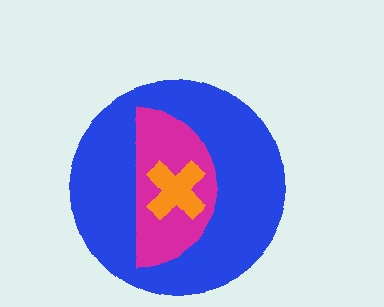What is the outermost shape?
The blue circle.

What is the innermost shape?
The orange cross.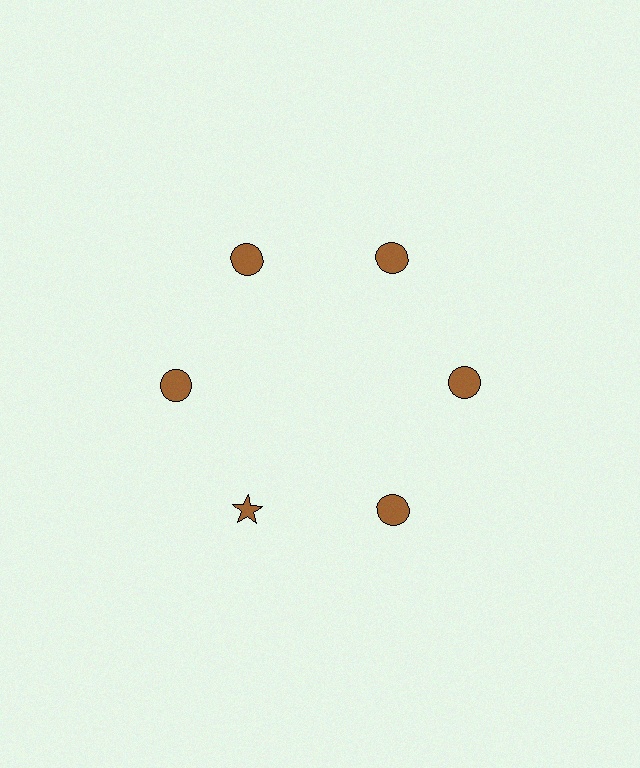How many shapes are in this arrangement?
There are 6 shapes arranged in a ring pattern.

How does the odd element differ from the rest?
It has a different shape: star instead of circle.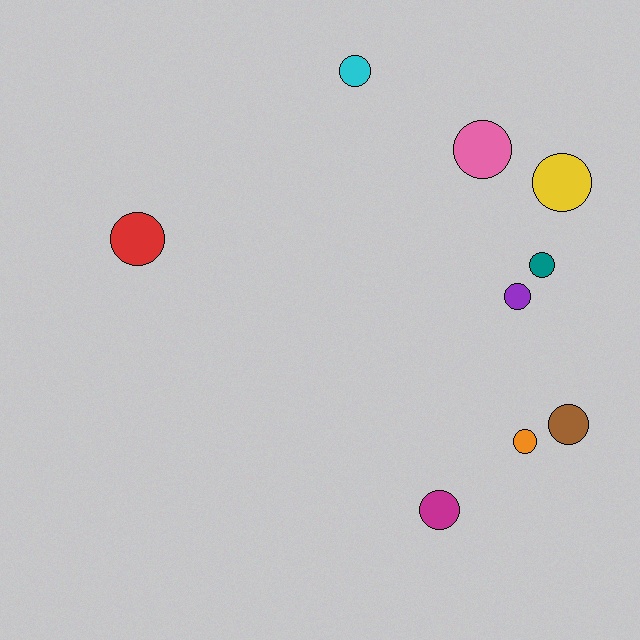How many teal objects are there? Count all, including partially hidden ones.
There is 1 teal object.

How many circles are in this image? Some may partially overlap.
There are 9 circles.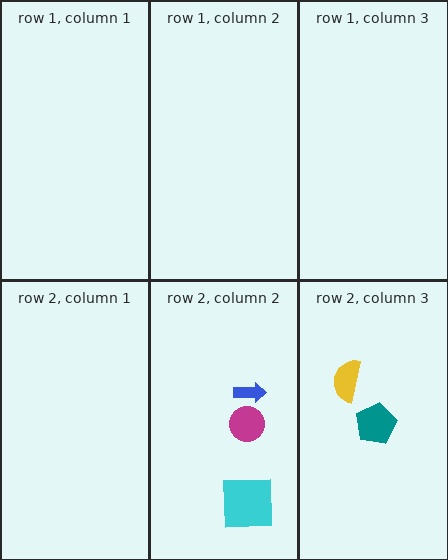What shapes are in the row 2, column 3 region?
The yellow semicircle, the teal pentagon.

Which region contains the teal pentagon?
The row 2, column 3 region.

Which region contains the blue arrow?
The row 2, column 2 region.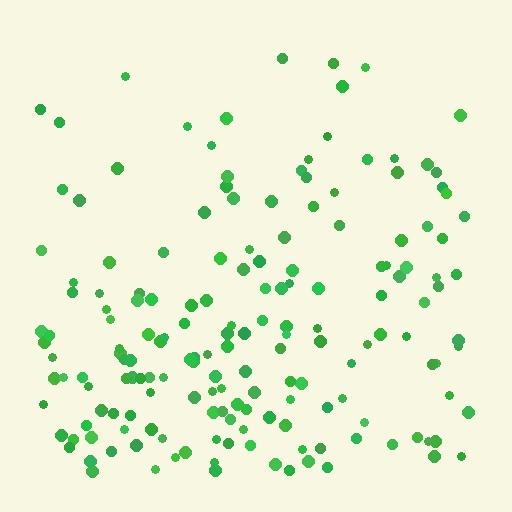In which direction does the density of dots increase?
From top to bottom, with the bottom side densest.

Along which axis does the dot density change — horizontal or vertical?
Vertical.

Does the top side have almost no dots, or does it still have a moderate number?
Still a moderate number, just noticeably fewer than the bottom.